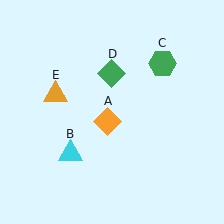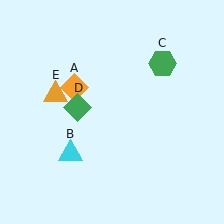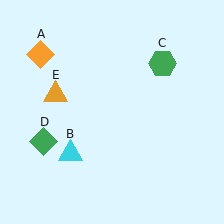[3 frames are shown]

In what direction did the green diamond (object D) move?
The green diamond (object D) moved down and to the left.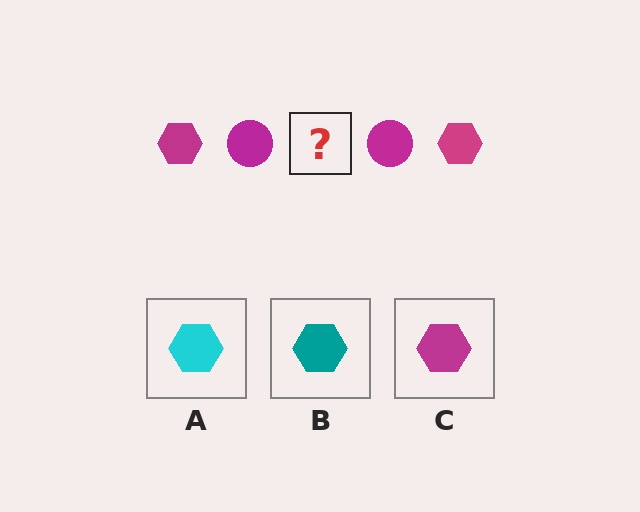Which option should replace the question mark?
Option C.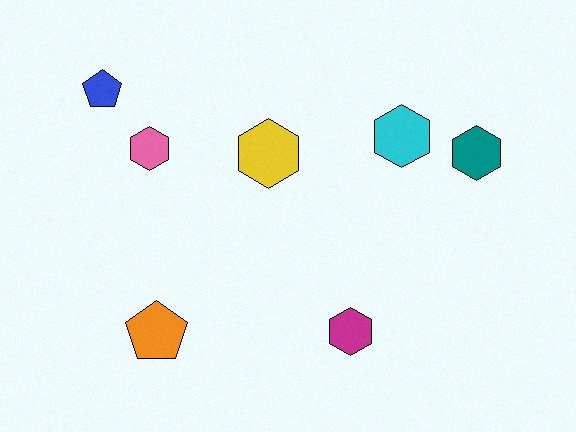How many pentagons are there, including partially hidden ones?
There are 2 pentagons.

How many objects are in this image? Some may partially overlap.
There are 7 objects.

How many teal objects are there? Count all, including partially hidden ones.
There is 1 teal object.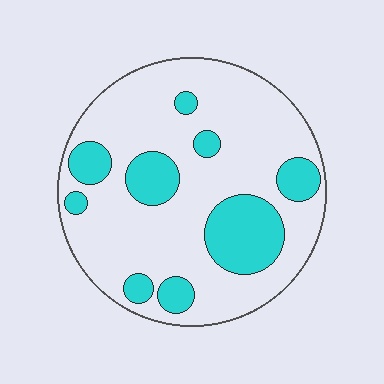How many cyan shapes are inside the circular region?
9.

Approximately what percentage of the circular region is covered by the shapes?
Approximately 25%.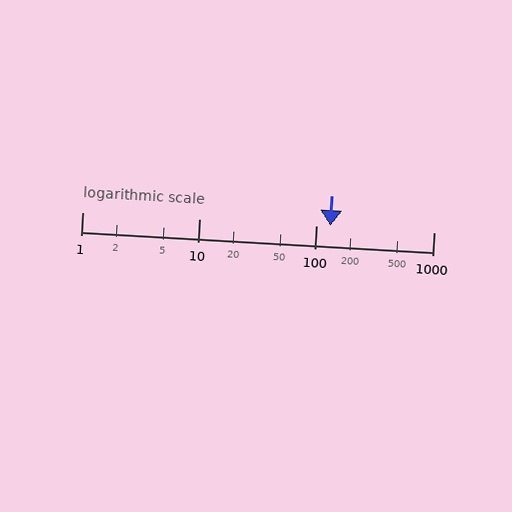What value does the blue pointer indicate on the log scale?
The pointer indicates approximately 130.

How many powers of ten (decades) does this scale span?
The scale spans 3 decades, from 1 to 1000.